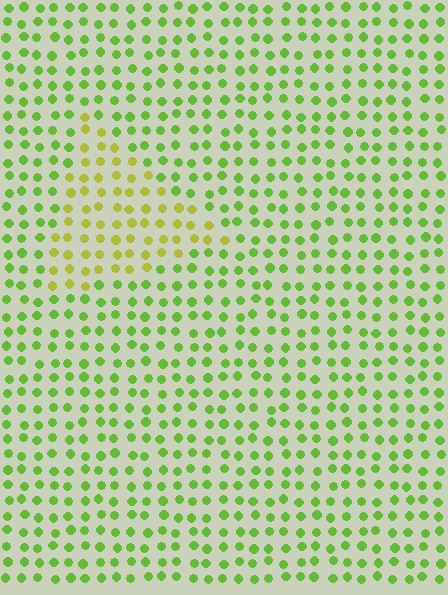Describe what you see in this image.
The image is filled with small lime elements in a uniform arrangement. A triangle-shaped region is visible where the elements are tinted to a slightly different hue, forming a subtle color boundary.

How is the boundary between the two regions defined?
The boundary is defined purely by a slight shift in hue (about 35 degrees). Spacing, size, and orientation are identical on both sides.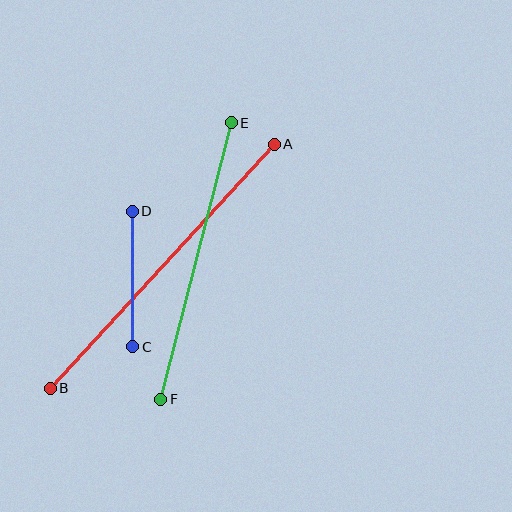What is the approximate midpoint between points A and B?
The midpoint is at approximately (162, 266) pixels.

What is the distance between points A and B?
The distance is approximately 331 pixels.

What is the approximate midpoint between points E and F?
The midpoint is at approximately (196, 261) pixels.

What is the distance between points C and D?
The distance is approximately 135 pixels.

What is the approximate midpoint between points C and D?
The midpoint is at approximately (133, 279) pixels.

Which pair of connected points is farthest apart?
Points A and B are farthest apart.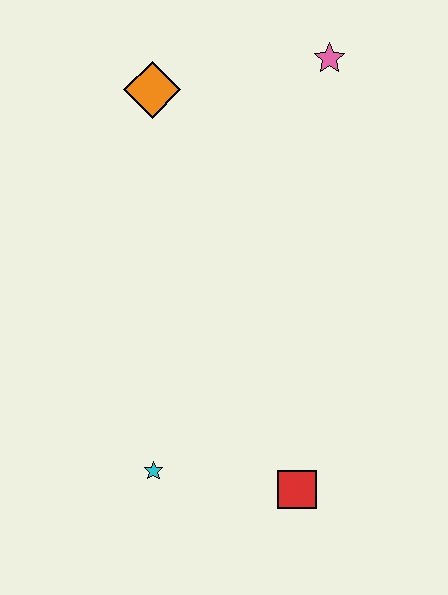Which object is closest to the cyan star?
The red square is closest to the cyan star.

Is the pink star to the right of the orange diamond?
Yes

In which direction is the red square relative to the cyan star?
The red square is to the right of the cyan star.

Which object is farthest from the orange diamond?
The red square is farthest from the orange diamond.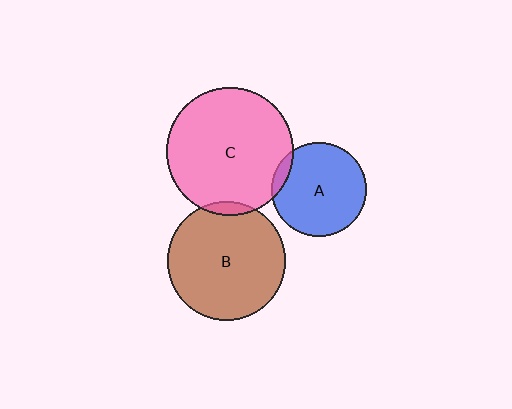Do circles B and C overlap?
Yes.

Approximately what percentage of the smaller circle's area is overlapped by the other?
Approximately 5%.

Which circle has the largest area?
Circle C (pink).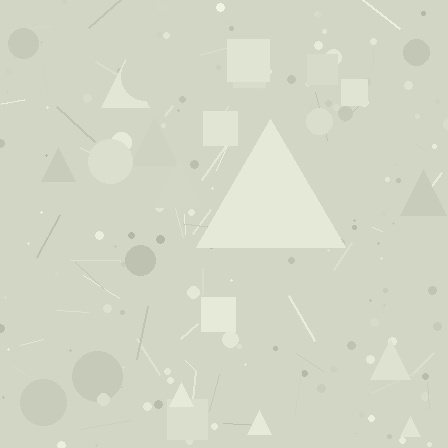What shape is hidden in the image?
A triangle is hidden in the image.